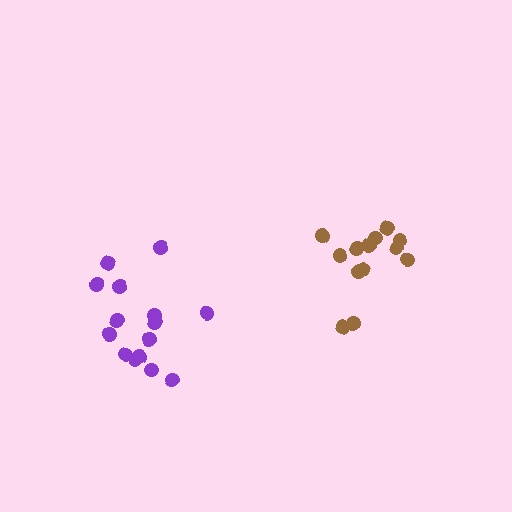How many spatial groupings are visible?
There are 2 spatial groupings.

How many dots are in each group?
Group 1: 15 dots, Group 2: 13 dots (28 total).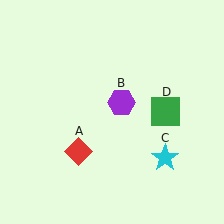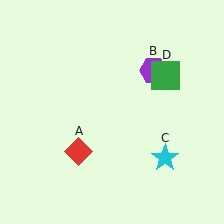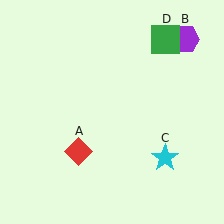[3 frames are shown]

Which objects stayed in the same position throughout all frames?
Red diamond (object A) and cyan star (object C) remained stationary.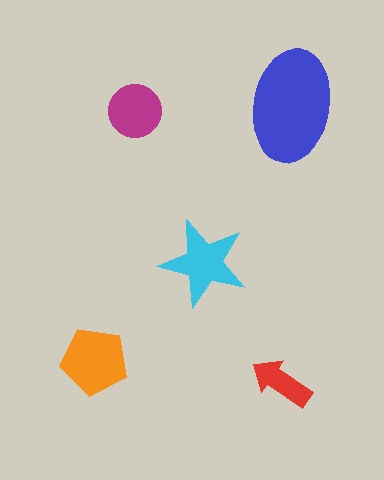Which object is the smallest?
The red arrow.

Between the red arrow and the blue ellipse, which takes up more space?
The blue ellipse.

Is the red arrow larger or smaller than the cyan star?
Smaller.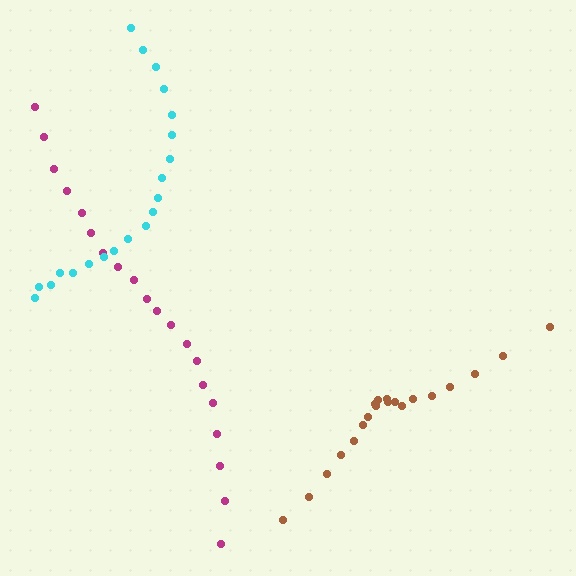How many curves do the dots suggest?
There are 3 distinct paths.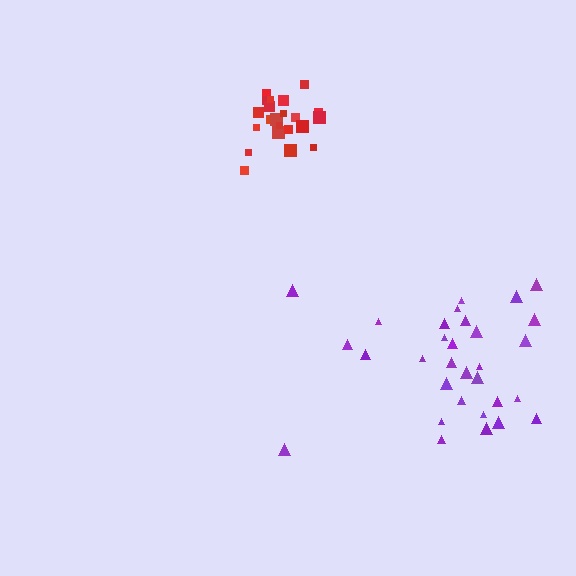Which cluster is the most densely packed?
Red.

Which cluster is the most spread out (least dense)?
Purple.